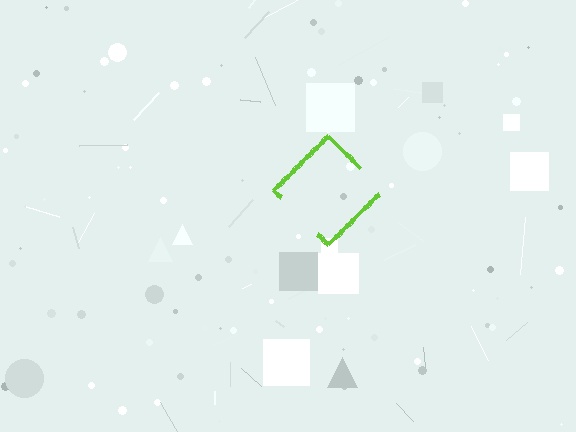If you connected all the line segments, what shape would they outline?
They would outline a diamond.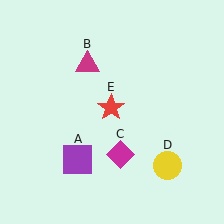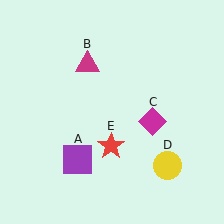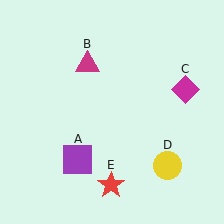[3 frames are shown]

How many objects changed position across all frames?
2 objects changed position: magenta diamond (object C), red star (object E).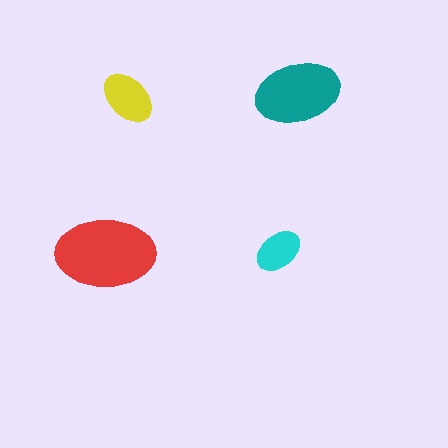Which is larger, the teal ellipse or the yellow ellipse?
The teal one.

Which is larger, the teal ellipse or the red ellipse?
The red one.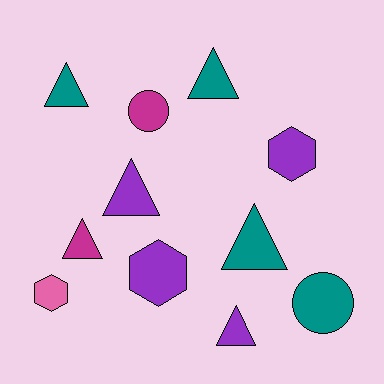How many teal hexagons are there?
There are no teal hexagons.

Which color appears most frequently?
Teal, with 4 objects.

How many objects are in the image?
There are 11 objects.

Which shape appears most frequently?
Triangle, with 6 objects.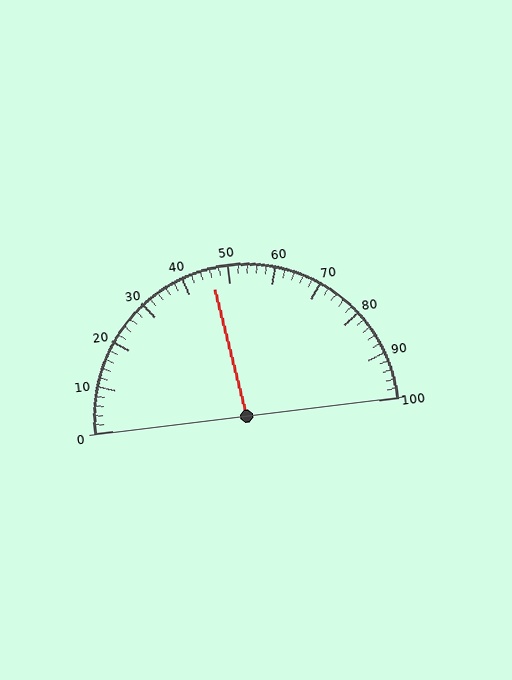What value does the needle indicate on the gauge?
The needle indicates approximately 46.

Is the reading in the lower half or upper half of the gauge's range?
The reading is in the lower half of the range (0 to 100).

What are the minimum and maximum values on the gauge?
The gauge ranges from 0 to 100.